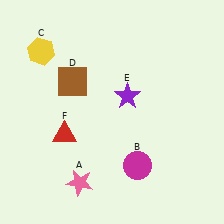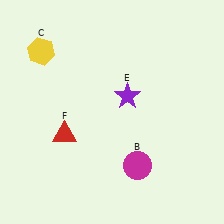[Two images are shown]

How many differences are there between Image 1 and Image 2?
There are 2 differences between the two images.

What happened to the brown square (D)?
The brown square (D) was removed in Image 2. It was in the top-left area of Image 1.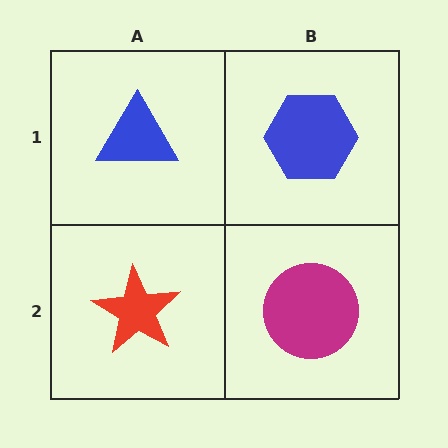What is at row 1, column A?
A blue triangle.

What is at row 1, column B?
A blue hexagon.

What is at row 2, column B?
A magenta circle.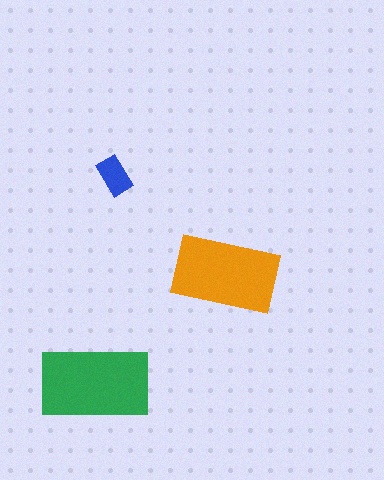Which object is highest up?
The blue rectangle is topmost.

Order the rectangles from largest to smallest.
the green one, the orange one, the blue one.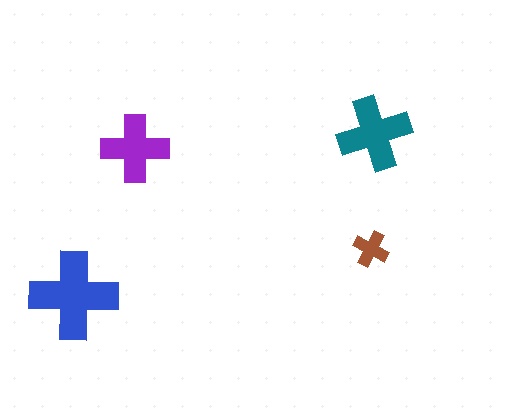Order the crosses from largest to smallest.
the blue one, the teal one, the purple one, the brown one.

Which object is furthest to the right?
The teal cross is rightmost.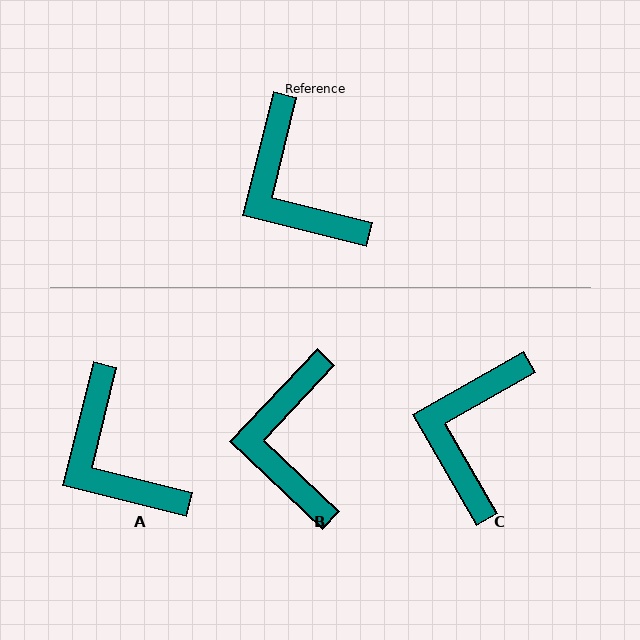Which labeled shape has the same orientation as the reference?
A.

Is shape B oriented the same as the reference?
No, it is off by about 29 degrees.